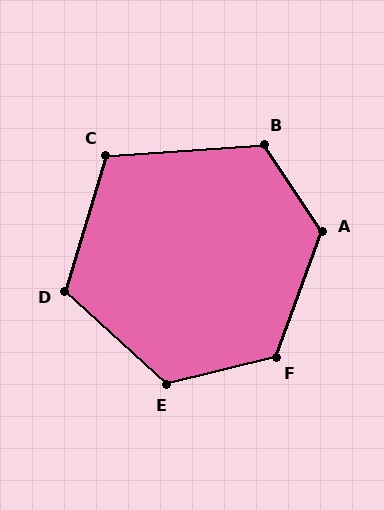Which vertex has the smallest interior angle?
C, at approximately 110 degrees.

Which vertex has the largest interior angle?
A, at approximately 126 degrees.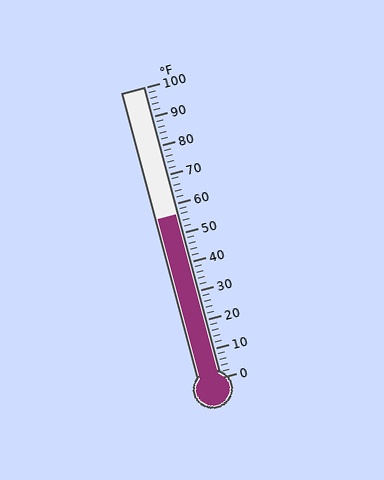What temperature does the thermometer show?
The thermometer shows approximately 56°F.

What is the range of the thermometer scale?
The thermometer scale ranges from 0°F to 100°F.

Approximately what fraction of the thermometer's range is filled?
The thermometer is filled to approximately 55% of its range.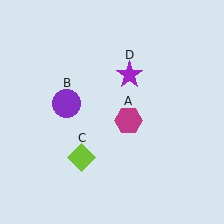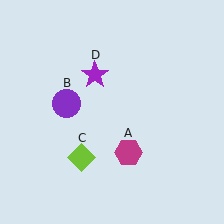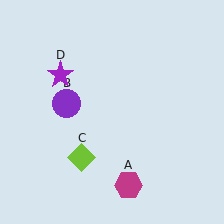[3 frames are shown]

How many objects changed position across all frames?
2 objects changed position: magenta hexagon (object A), purple star (object D).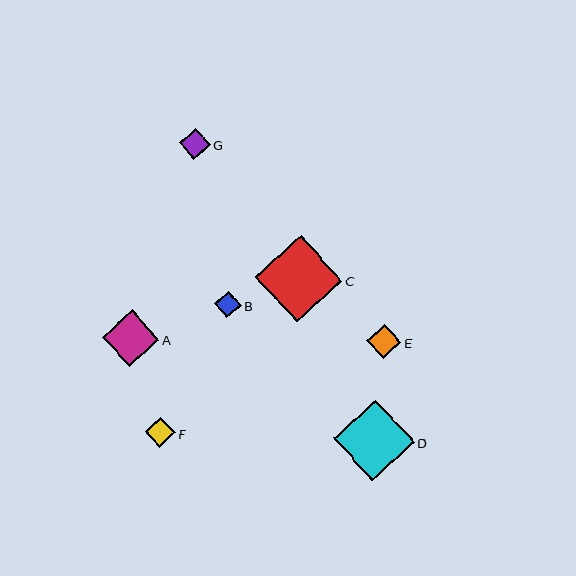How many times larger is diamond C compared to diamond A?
Diamond C is approximately 1.6 times the size of diamond A.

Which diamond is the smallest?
Diamond B is the smallest with a size of approximately 27 pixels.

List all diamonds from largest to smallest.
From largest to smallest: C, D, A, E, G, F, B.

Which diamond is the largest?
Diamond C is the largest with a size of approximately 87 pixels.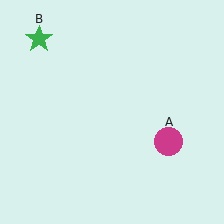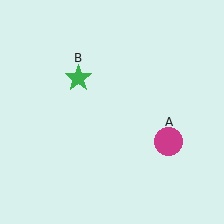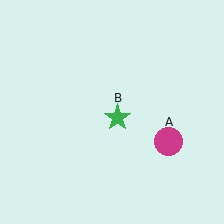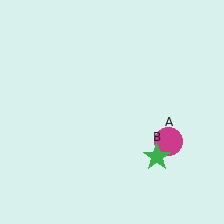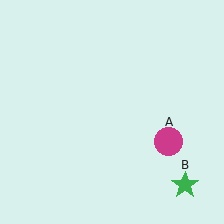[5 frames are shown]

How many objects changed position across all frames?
1 object changed position: green star (object B).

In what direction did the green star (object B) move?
The green star (object B) moved down and to the right.